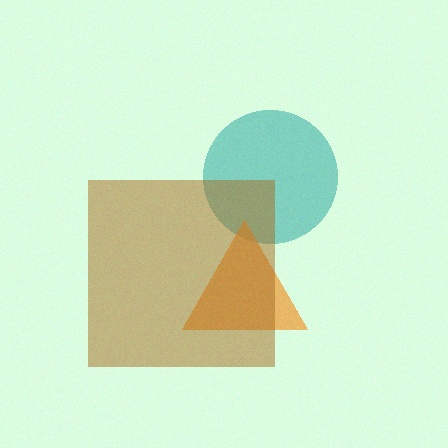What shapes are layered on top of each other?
The layered shapes are: a teal circle, an orange triangle, a brown square.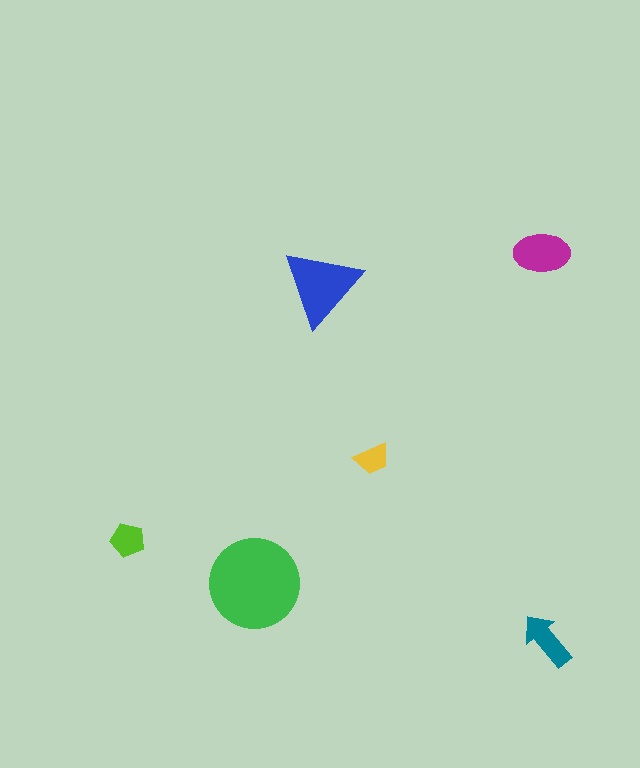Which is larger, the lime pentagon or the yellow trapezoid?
The lime pentagon.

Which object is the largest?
The green circle.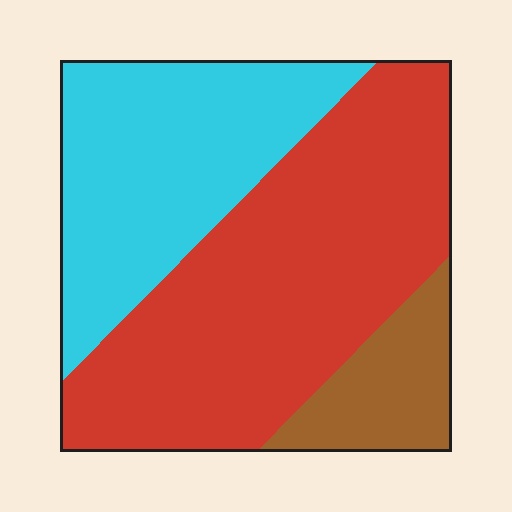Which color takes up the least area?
Brown, at roughly 15%.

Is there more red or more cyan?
Red.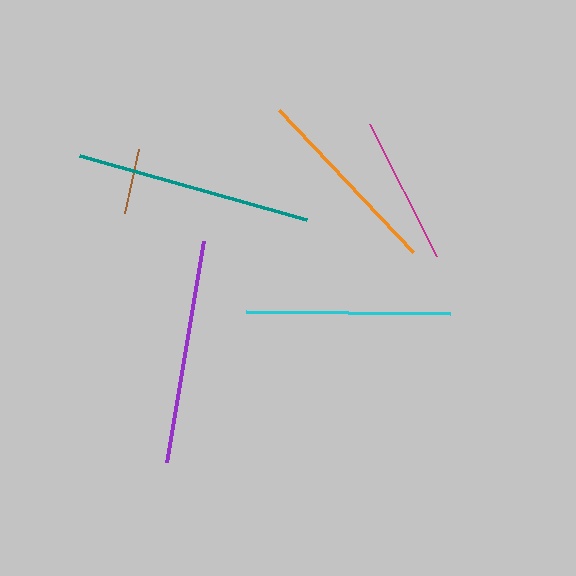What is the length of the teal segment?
The teal segment is approximately 236 pixels long.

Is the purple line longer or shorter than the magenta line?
The purple line is longer than the magenta line.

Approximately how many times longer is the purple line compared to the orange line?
The purple line is approximately 1.1 times the length of the orange line.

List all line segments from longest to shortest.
From longest to shortest: teal, purple, cyan, orange, magenta, brown.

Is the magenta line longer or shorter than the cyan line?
The cyan line is longer than the magenta line.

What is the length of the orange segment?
The orange segment is approximately 196 pixels long.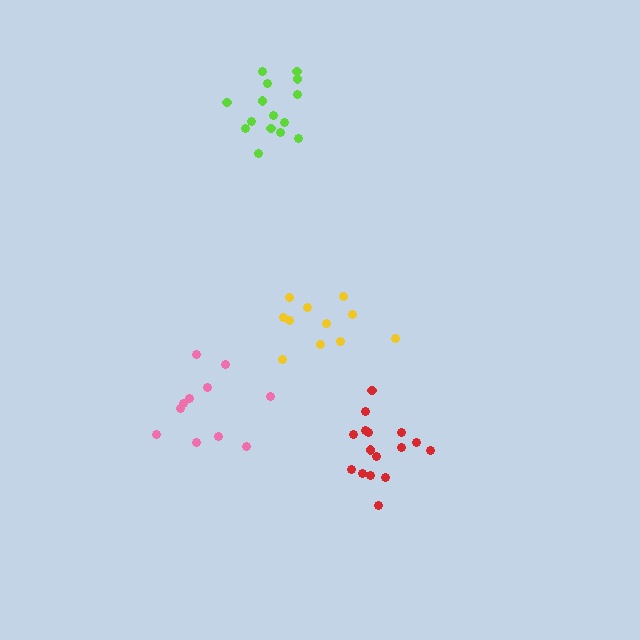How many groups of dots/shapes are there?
There are 4 groups.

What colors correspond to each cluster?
The clusters are colored: pink, yellow, red, lime.